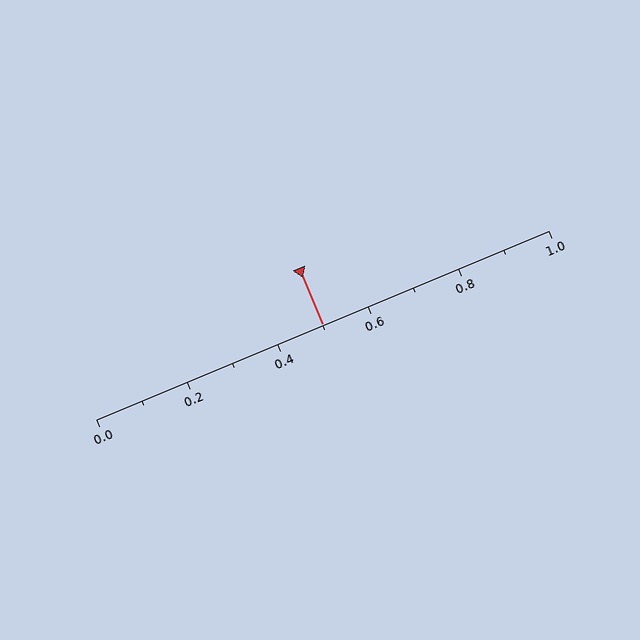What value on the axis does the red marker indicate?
The marker indicates approximately 0.5.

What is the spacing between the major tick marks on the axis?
The major ticks are spaced 0.2 apart.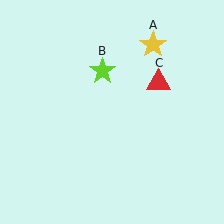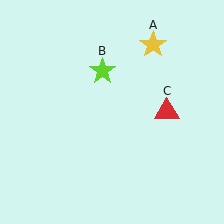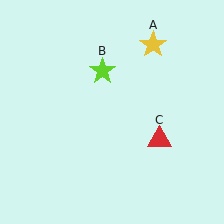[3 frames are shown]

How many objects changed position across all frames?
1 object changed position: red triangle (object C).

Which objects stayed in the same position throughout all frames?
Yellow star (object A) and lime star (object B) remained stationary.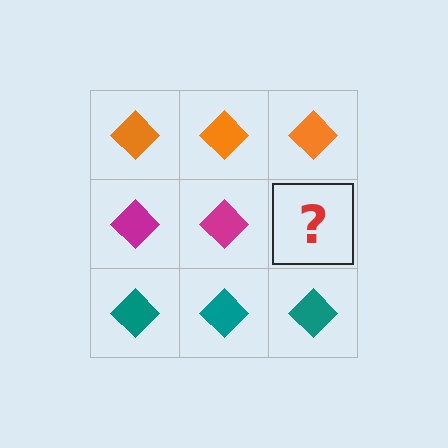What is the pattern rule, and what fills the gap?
The rule is that each row has a consistent color. The gap should be filled with a magenta diamond.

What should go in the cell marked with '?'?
The missing cell should contain a magenta diamond.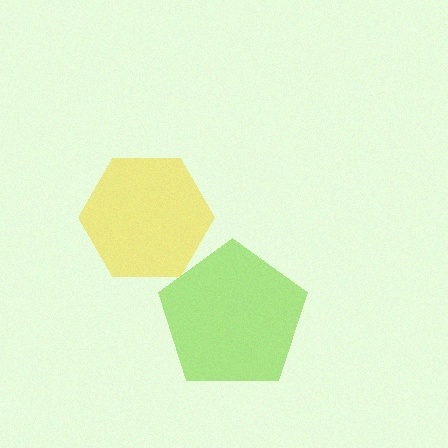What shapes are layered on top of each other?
The layered shapes are: a lime pentagon, a yellow hexagon.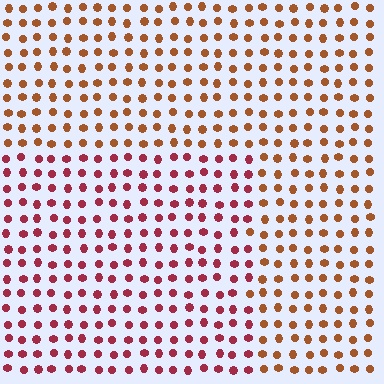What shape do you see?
I see a rectangle.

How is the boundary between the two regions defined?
The boundary is defined purely by a slight shift in hue (about 37 degrees). Spacing, size, and orientation are identical on both sides.